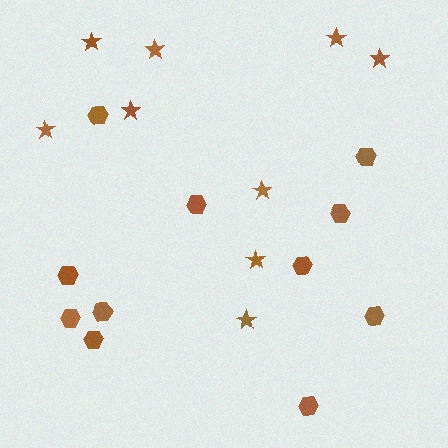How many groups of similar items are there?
There are 2 groups: one group of hexagons (11) and one group of stars (9).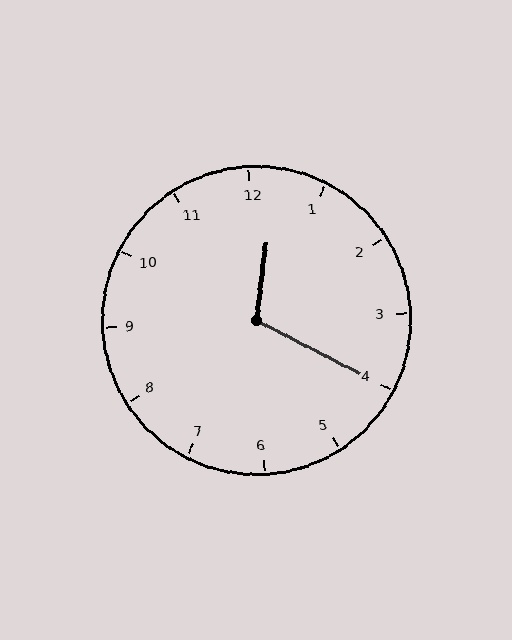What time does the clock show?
12:20.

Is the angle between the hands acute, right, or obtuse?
It is obtuse.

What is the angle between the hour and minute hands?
Approximately 110 degrees.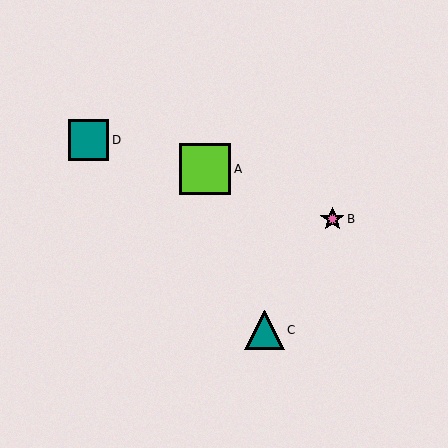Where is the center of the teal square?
The center of the teal square is at (89, 140).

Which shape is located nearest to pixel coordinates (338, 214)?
The pink star (labeled B) at (332, 219) is nearest to that location.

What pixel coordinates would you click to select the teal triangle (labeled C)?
Click at (264, 330) to select the teal triangle C.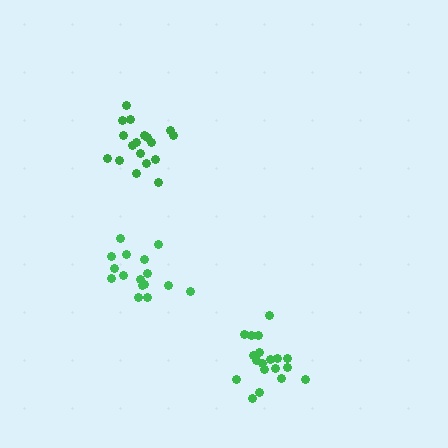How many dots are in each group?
Group 1: 16 dots, Group 2: 19 dots, Group 3: 18 dots (53 total).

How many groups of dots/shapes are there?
There are 3 groups.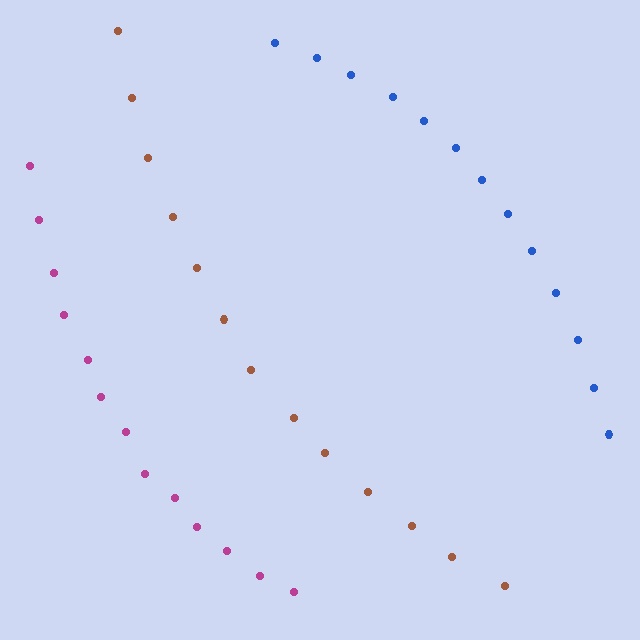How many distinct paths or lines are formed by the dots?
There are 3 distinct paths.